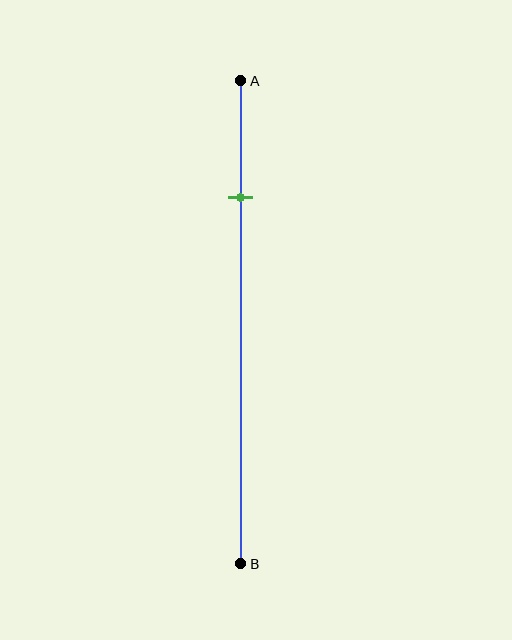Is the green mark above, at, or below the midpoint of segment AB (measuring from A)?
The green mark is above the midpoint of segment AB.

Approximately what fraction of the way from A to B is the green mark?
The green mark is approximately 25% of the way from A to B.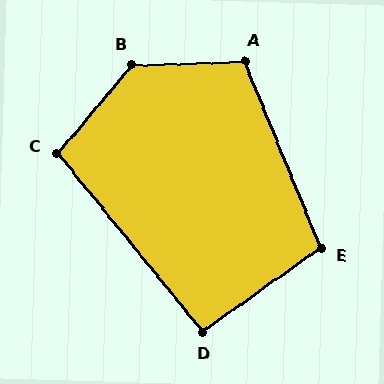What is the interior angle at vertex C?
Approximately 101 degrees (obtuse).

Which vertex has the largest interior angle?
B, at approximately 132 degrees.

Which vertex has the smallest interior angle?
D, at approximately 94 degrees.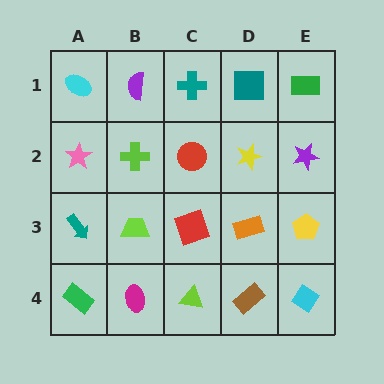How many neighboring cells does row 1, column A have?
2.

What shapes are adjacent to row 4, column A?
A teal arrow (row 3, column A), a magenta ellipse (row 4, column B).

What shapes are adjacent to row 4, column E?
A yellow pentagon (row 3, column E), a brown rectangle (row 4, column D).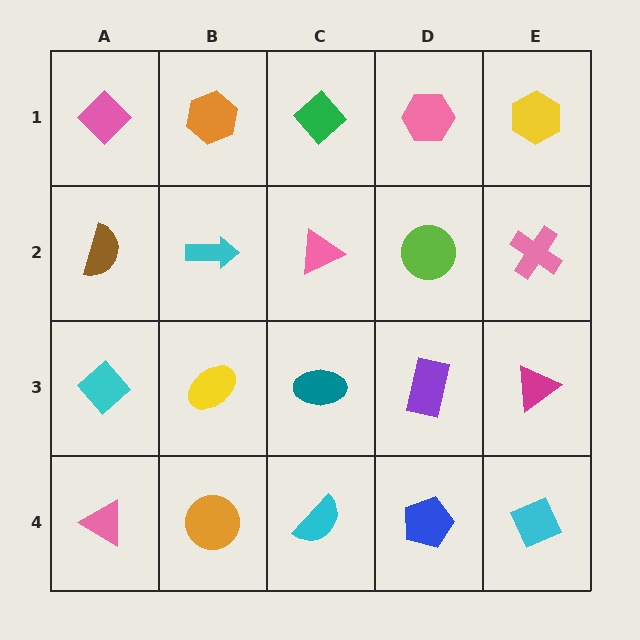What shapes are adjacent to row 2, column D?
A pink hexagon (row 1, column D), a purple rectangle (row 3, column D), a pink triangle (row 2, column C), a pink cross (row 2, column E).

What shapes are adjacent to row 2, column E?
A yellow hexagon (row 1, column E), a magenta triangle (row 3, column E), a lime circle (row 2, column D).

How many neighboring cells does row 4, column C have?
3.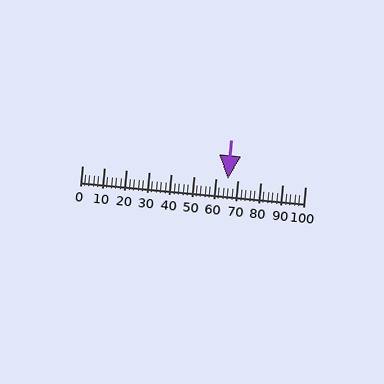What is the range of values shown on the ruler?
The ruler shows values from 0 to 100.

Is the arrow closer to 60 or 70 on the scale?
The arrow is closer to 70.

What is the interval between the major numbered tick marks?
The major tick marks are spaced 10 units apart.